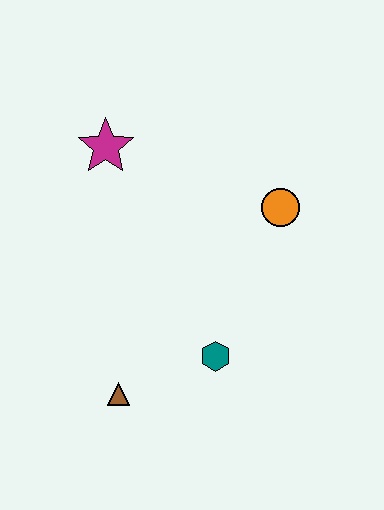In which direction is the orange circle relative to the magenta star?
The orange circle is to the right of the magenta star.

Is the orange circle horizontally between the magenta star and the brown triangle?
No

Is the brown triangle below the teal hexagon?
Yes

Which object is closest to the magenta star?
The orange circle is closest to the magenta star.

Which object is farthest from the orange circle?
The brown triangle is farthest from the orange circle.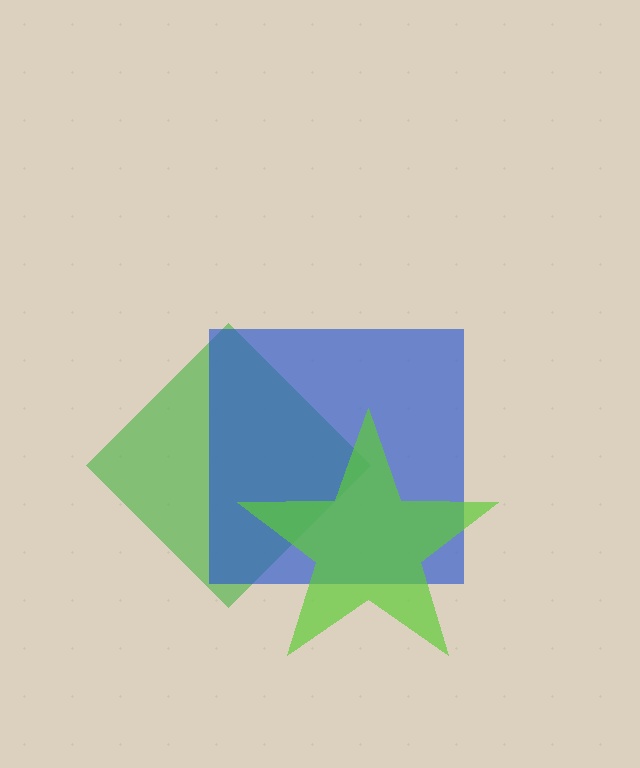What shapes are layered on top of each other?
The layered shapes are: a green diamond, a blue square, a lime star.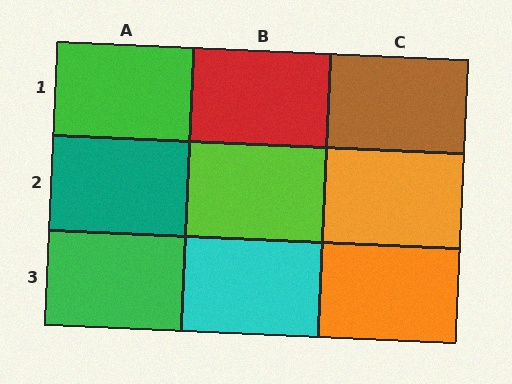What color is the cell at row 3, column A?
Green.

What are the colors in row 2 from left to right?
Teal, lime, orange.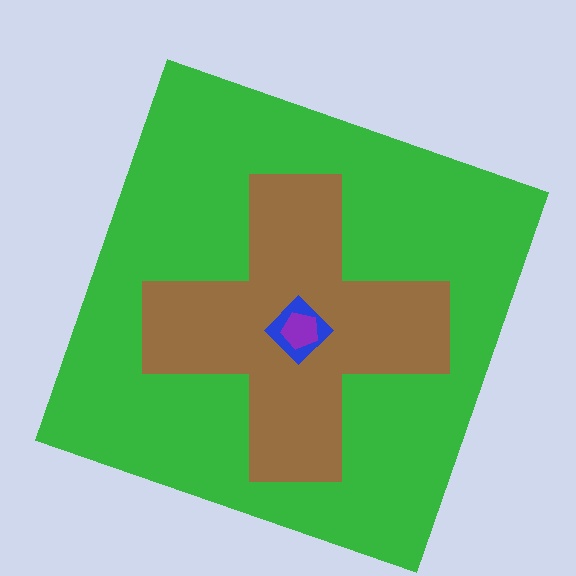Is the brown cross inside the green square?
Yes.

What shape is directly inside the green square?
The brown cross.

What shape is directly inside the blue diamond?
The purple pentagon.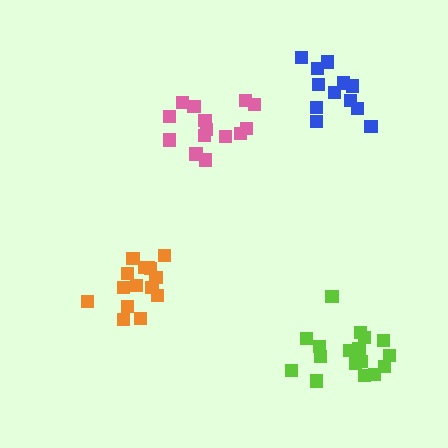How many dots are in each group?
Group 1: 12 dots, Group 2: 15 dots, Group 3: 14 dots, Group 4: 17 dots (58 total).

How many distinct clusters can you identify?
There are 4 distinct clusters.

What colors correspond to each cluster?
The clusters are colored: blue, orange, pink, lime.